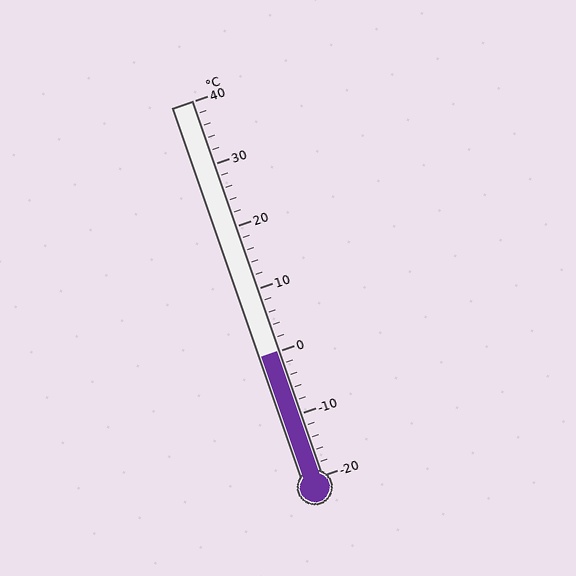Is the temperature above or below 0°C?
The temperature is at 0°C.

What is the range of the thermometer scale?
The thermometer scale ranges from -20°C to 40°C.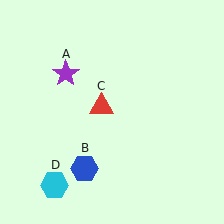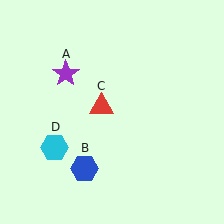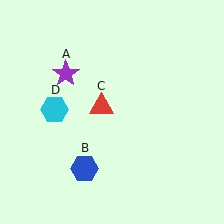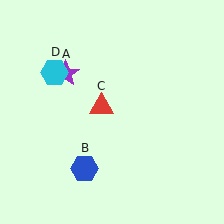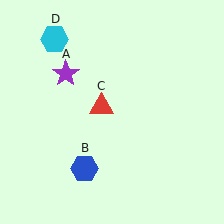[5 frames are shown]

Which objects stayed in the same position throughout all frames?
Purple star (object A) and blue hexagon (object B) and red triangle (object C) remained stationary.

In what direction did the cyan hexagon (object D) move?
The cyan hexagon (object D) moved up.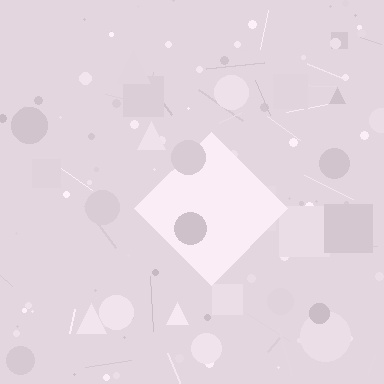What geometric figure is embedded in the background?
A diamond is embedded in the background.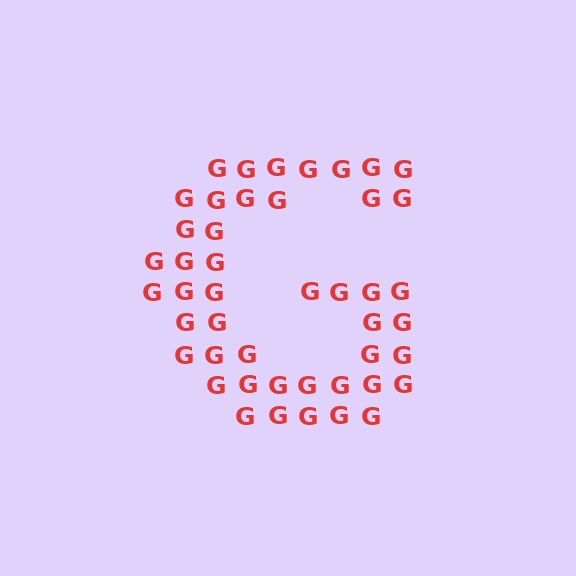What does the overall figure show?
The overall figure shows the letter G.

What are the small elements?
The small elements are letter G's.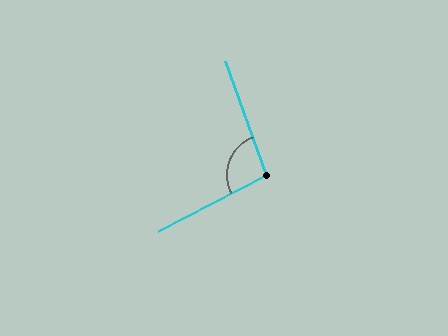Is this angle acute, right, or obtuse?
It is obtuse.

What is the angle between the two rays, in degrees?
Approximately 98 degrees.